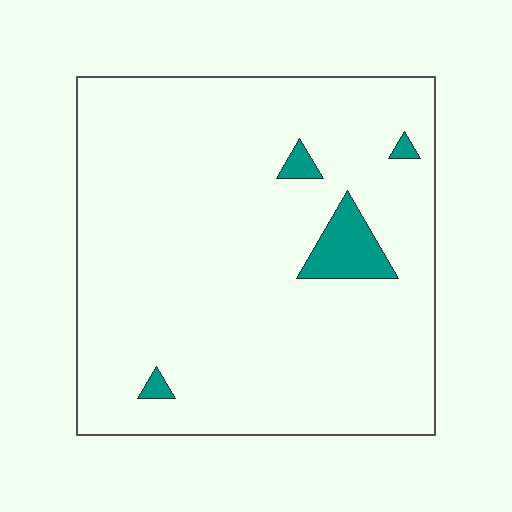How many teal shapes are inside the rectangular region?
4.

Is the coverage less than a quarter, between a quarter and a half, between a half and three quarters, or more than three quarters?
Less than a quarter.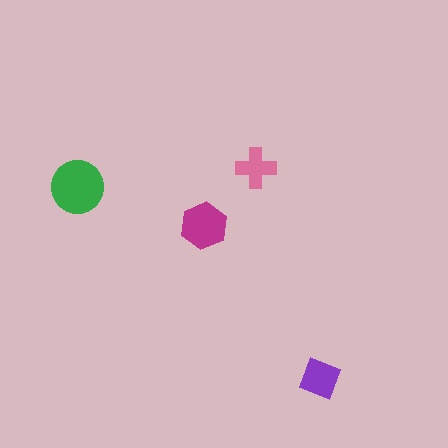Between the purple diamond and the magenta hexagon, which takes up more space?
The magenta hexagon.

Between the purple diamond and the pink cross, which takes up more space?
The purple diamond.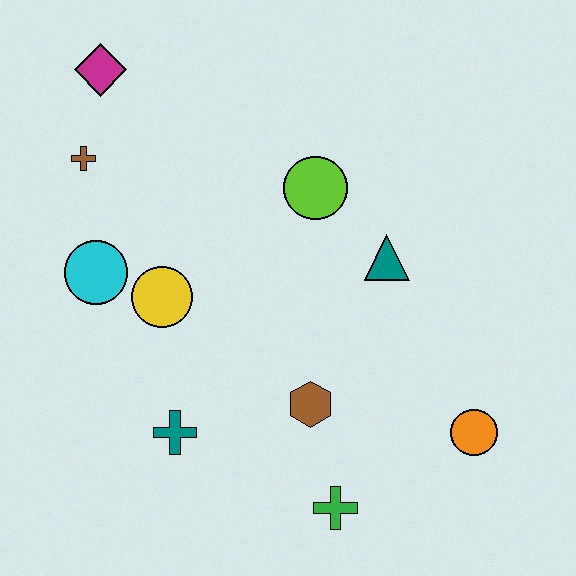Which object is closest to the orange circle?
The green cross is closest to the orange circle.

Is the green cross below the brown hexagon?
Yes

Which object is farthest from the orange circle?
The magenta diamond is farthest from the orange circle.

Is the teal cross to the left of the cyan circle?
No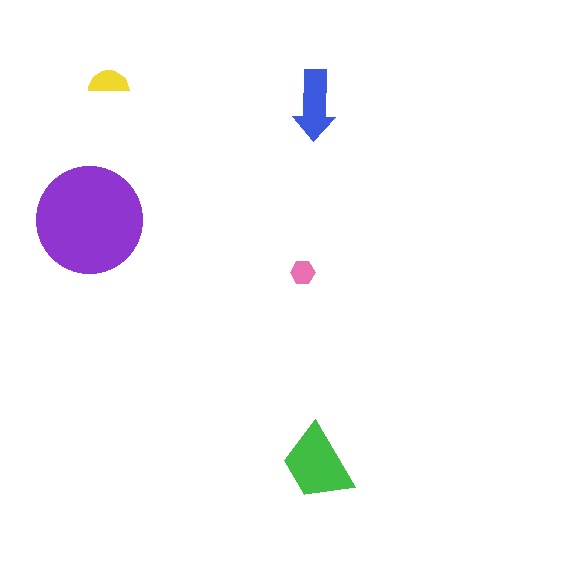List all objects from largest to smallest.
The purple circle, the green trapezoid, the blue arrow, the yellow semicircle, the pink hexagon.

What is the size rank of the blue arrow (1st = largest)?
3rd.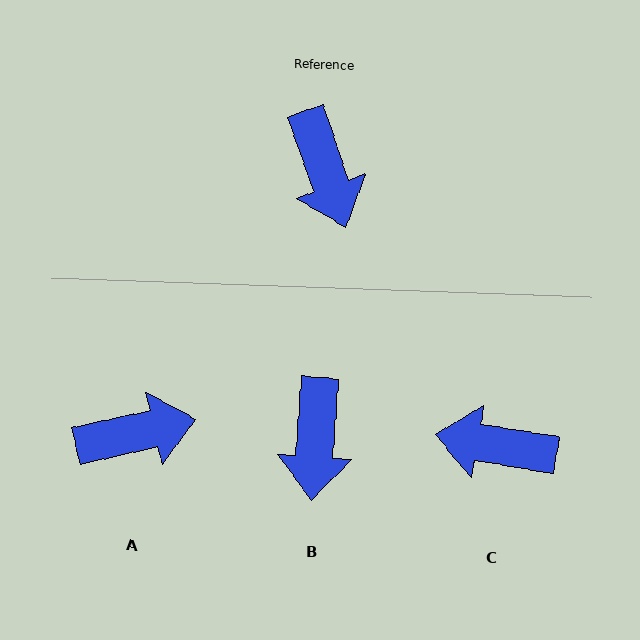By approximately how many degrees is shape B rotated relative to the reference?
Approximately 23 degrees clockwise.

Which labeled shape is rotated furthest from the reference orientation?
C, about 119 degrees away.